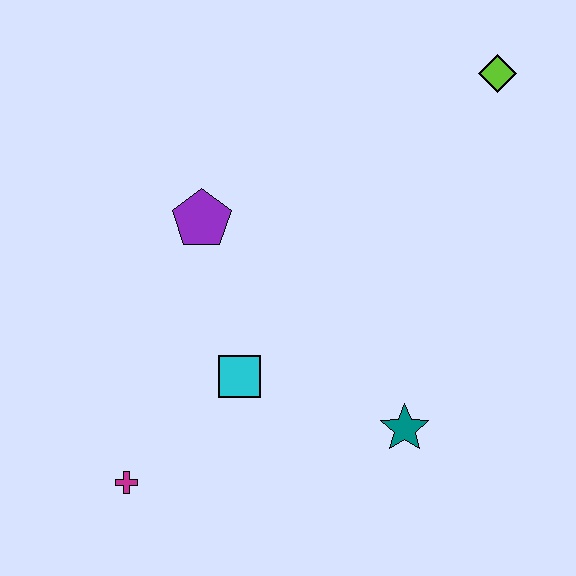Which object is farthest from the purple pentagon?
The lime diamond is farthest from the purple pentagon.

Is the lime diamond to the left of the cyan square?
No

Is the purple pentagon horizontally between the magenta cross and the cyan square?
Yes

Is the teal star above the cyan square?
No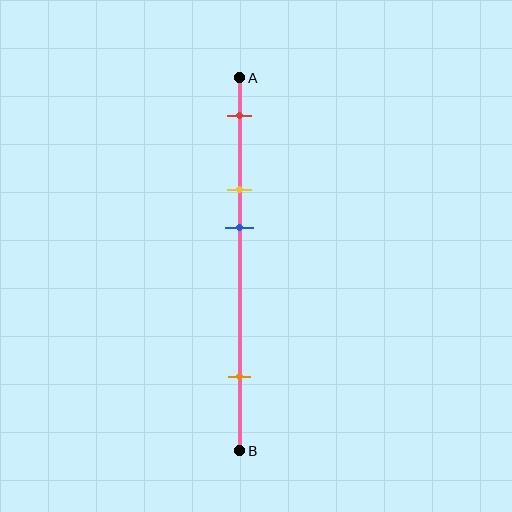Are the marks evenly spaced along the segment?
No, the marks are not evenly spaced.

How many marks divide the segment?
There are 4 marks dividing the segment.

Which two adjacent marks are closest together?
The yellow and blue marks are the closest adjacent pair.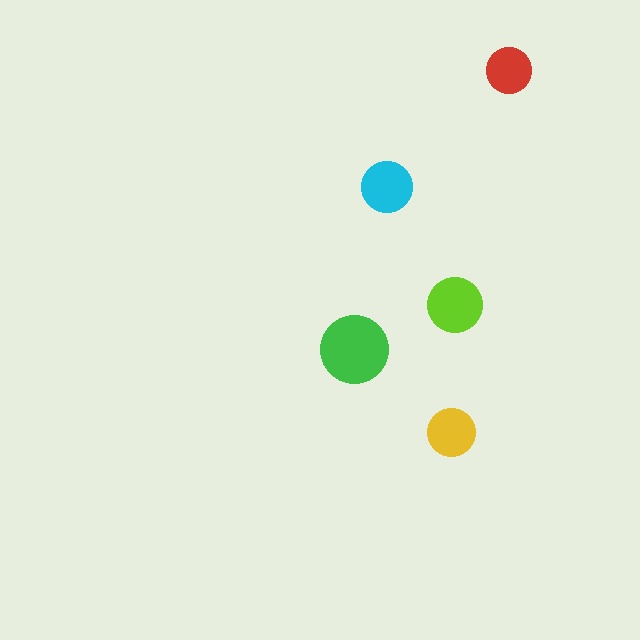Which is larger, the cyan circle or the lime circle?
The lime one.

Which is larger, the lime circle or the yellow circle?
The lime one.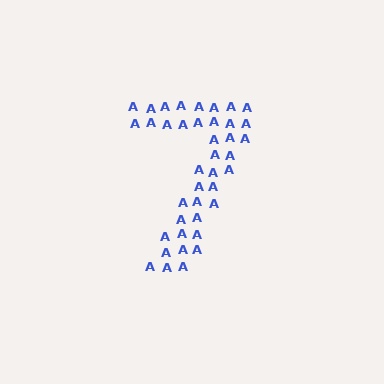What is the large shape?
The large shape is the digit 7.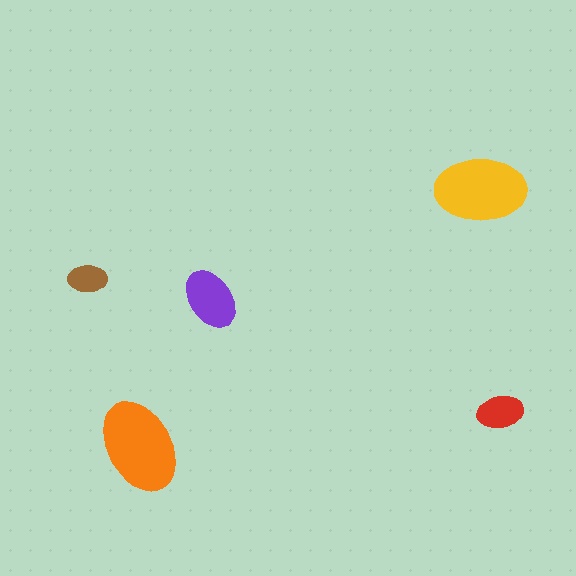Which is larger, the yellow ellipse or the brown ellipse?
The yellow one.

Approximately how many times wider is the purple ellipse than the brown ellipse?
About 1.5 times wider.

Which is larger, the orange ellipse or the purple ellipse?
The orange one.